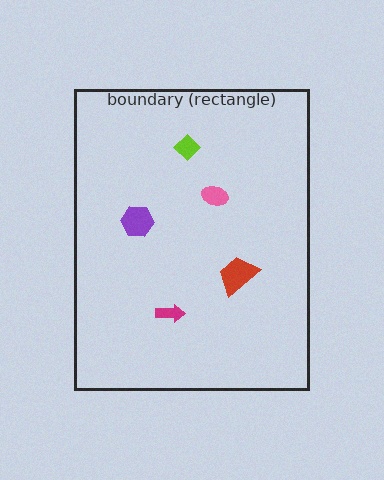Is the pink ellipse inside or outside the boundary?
Inside.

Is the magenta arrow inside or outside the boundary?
Inside.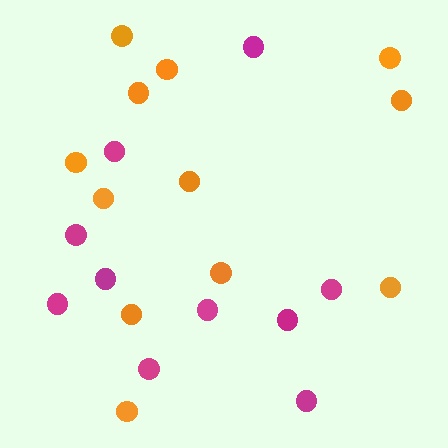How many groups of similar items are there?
There are 2 groups: one group of orange circles (12) and one group of magenta circles (10).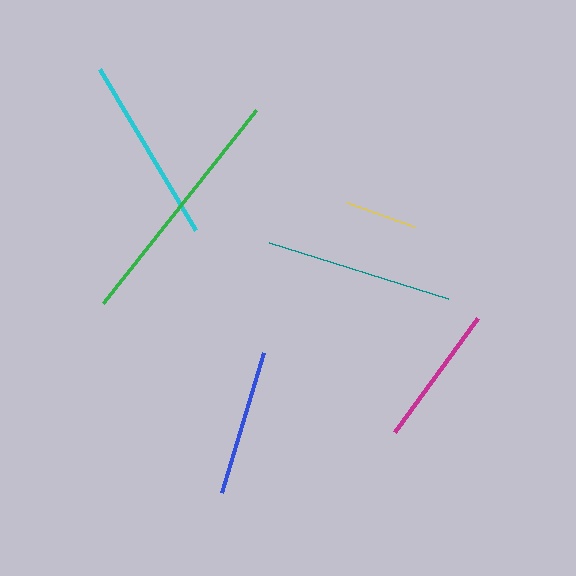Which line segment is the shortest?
The yellow line is the shortest at approximately 71 pixels.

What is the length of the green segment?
The green segment is approximately 246 pixels long.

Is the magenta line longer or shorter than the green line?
The green line is longer than the magenta line.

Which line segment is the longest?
The green line is the longest at approximately 246 pixels.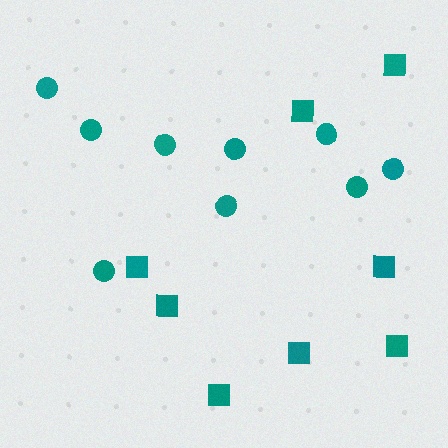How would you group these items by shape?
There are 2 groups: one group of circles (9) and one group of squares (8).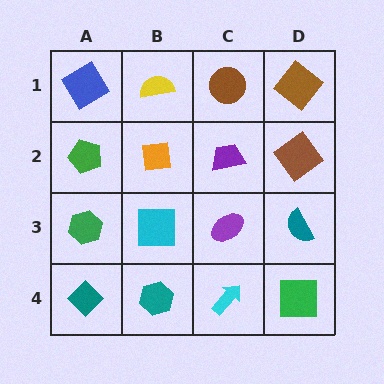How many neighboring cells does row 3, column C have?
4.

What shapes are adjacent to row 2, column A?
A blue diamond (row 1, column A), a green hexagon (row 3, column A), an orange square (row 2, column B).